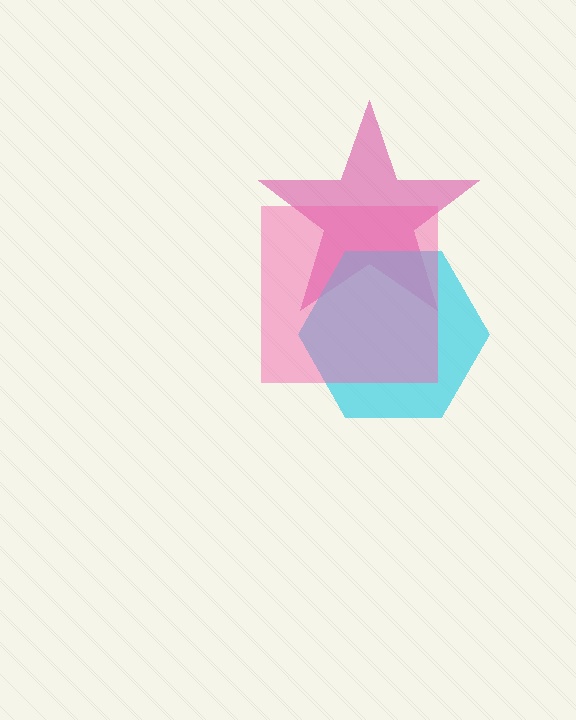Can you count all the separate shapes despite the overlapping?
Yes, there are 3 separate shapes.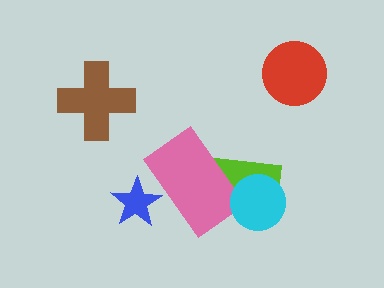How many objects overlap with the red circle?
0 objects overlap with the red circle.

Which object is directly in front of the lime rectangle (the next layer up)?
The pink rectangle is directly in front of the lime rectangle.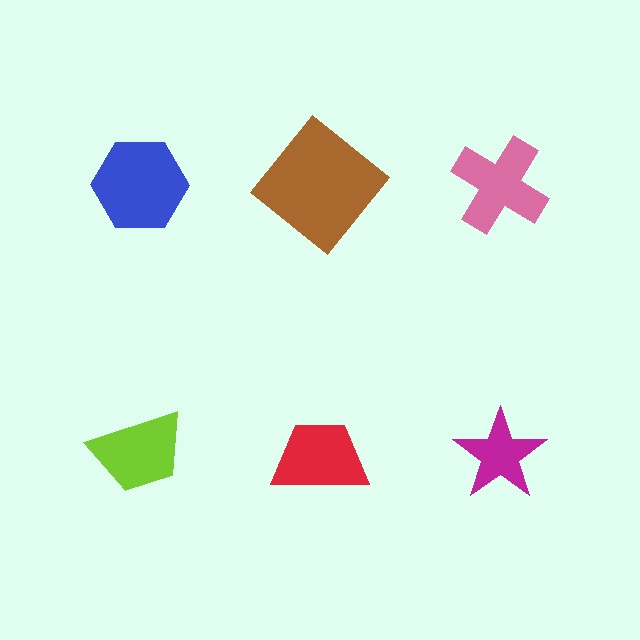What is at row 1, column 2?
A brown diamond.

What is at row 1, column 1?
A blue hexagon.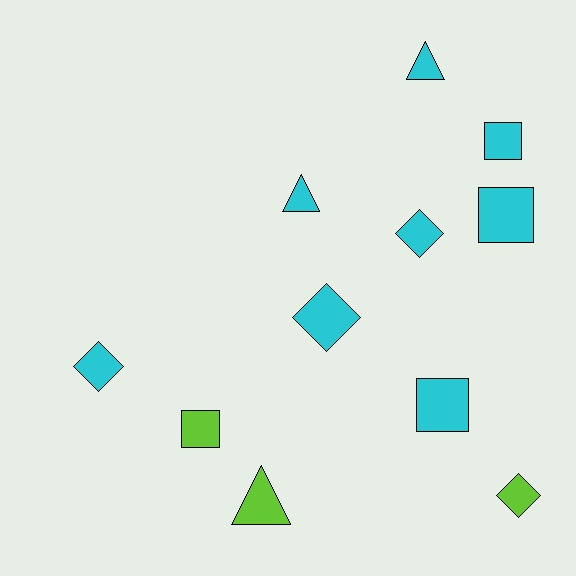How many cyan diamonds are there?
There are 3 cyan diamonds.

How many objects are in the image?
There are 11 objects.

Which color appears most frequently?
Cyan, with 8 objects.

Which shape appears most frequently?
Square, with 4 objects.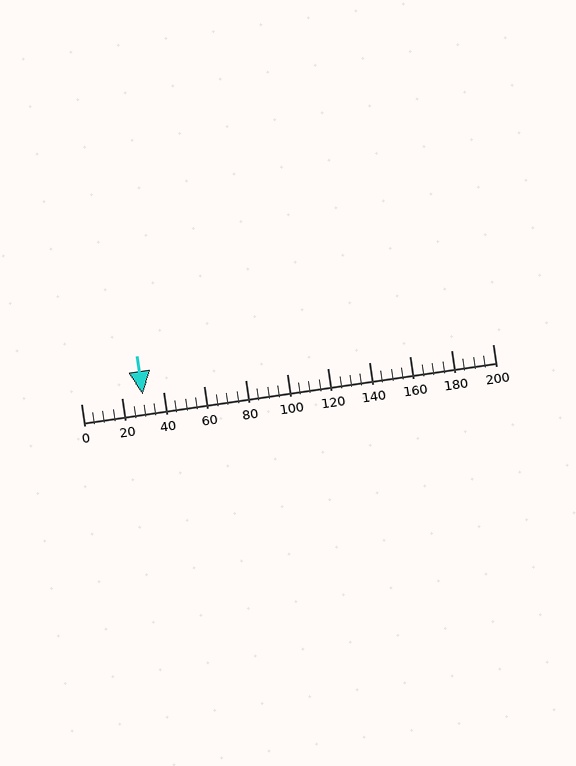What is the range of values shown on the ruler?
The ruler shows values from 0 to 200.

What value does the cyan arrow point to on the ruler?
The cyan arrow points to approximately 30.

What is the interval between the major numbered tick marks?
The major tick marks are spaced 20 units apart.